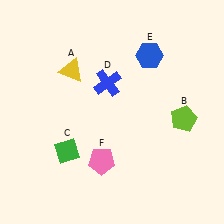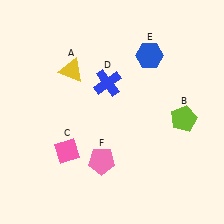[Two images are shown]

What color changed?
The diamond (C) changed from green in Image 1 to pink in Image 2.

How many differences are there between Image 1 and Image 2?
There is 1 difference between the two images.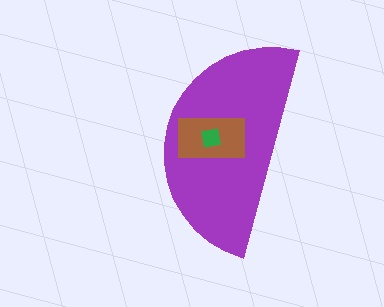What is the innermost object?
The green square.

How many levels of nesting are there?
3.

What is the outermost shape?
The purple semicircle.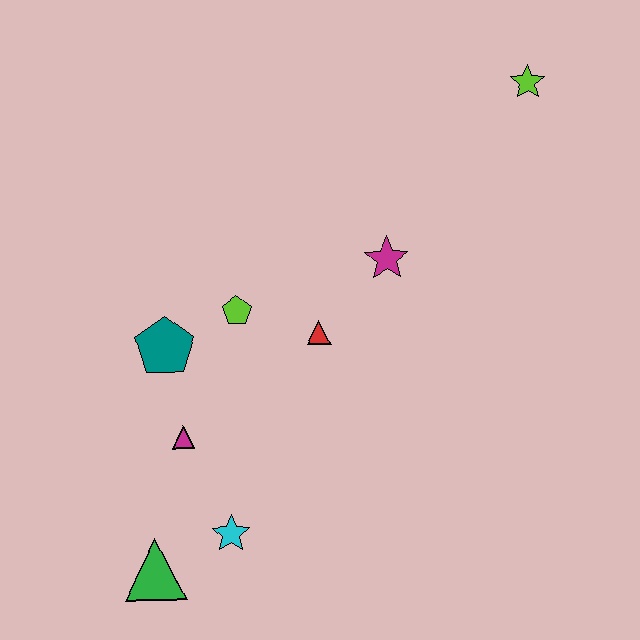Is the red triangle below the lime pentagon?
Yes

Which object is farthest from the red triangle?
The lime star is farthest from the red triangle.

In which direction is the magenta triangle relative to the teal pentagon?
The magenta triangle is below the teal pentagon.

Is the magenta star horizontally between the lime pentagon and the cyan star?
No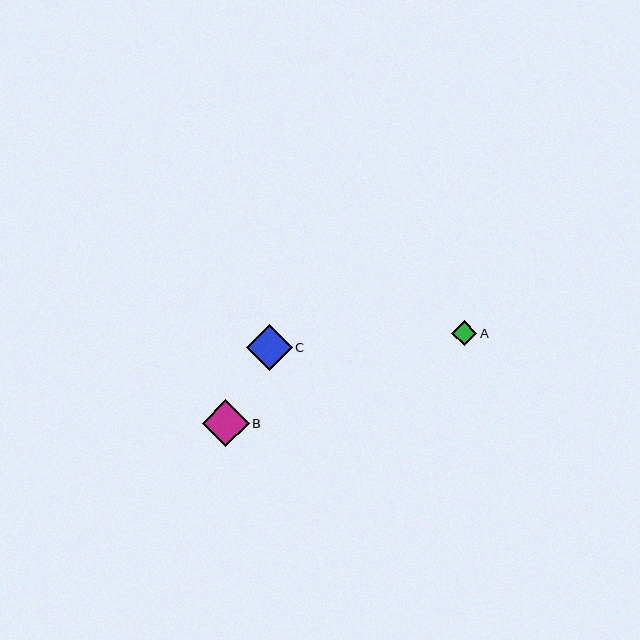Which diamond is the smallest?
Diamond A is the smallest with a size of approximately 25 pixels.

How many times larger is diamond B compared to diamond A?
Diamond B is approximately 1.9 times the size of diamond A.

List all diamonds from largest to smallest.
From largest to smallest: B, C, A.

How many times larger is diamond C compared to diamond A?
Diamond C is approximately 1.8 times the size of diamond A.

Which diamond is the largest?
Diamond B is the largest with a size of approximately 47 pixels.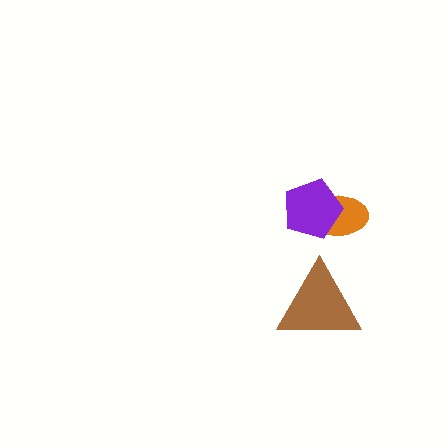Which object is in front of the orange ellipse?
The purple pentagon is in front of the orange ellipse.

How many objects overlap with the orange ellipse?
1 object overlaps with the orange ellipse.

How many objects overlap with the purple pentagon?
1 object overlaps with the purple pentagon.